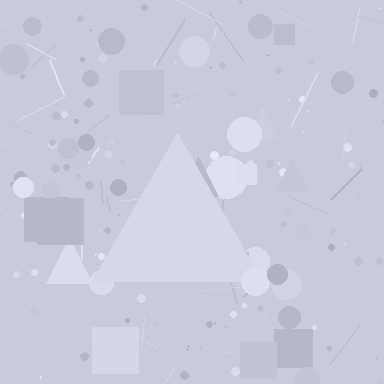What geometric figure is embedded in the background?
A triangle is embedded in the background.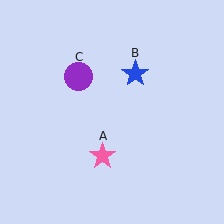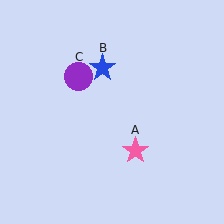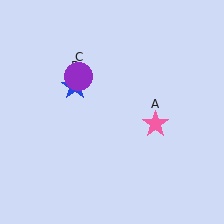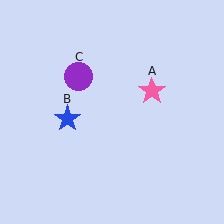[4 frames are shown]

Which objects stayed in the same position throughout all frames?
Purple circle (object C) remained stationary.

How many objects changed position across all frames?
2 objects changed position: pink star (object A), blue star (object B).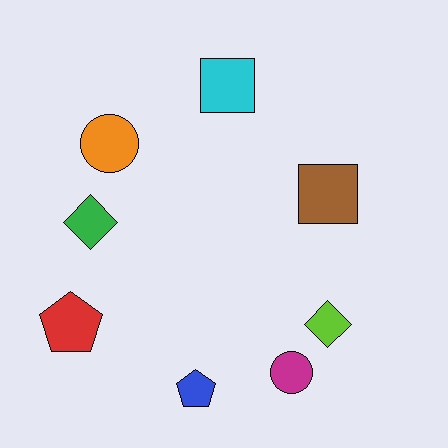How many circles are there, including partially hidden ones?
There are 2 circles.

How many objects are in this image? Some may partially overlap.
There are 8 objects.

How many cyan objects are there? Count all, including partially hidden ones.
There is 1 cyan object.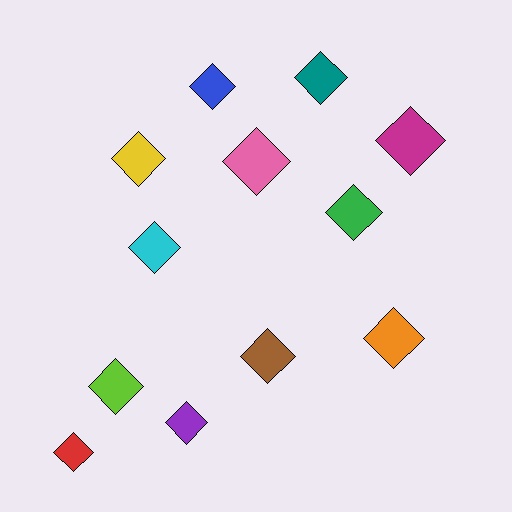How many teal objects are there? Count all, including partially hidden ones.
There is 1 teal object.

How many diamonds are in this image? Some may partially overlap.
There are 12 diamonds.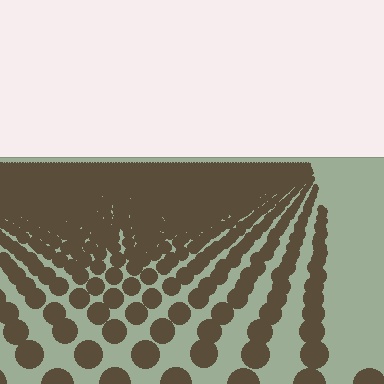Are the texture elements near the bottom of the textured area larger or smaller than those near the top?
Larger. Near the bottom, elements are closer to the viewer and appear at a bigger on-screen size.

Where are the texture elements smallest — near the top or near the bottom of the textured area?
Near the top.